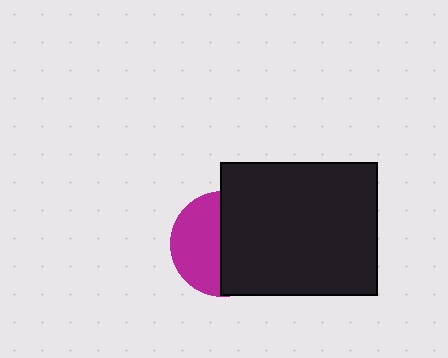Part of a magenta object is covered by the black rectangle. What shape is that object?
It is a circle.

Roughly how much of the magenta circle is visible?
About half of it is visible (roughly 46%).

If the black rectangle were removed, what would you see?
You would see the complete magenta circle.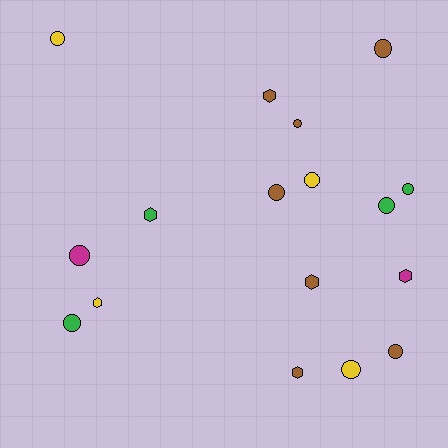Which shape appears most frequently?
Circle, with 11 objects.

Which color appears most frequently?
Brown, with 7 objects.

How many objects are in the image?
There are 17 objects.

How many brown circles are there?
There are 4 brown circles.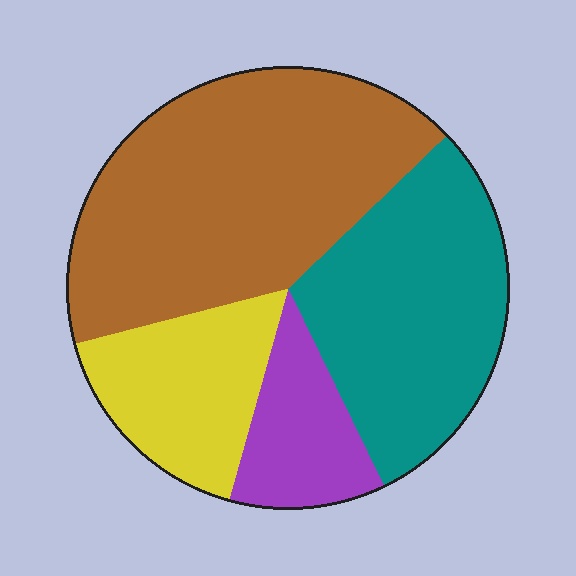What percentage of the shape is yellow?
Yellow covers about 15% of the shape.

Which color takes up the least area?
Purple, at roughly 10%.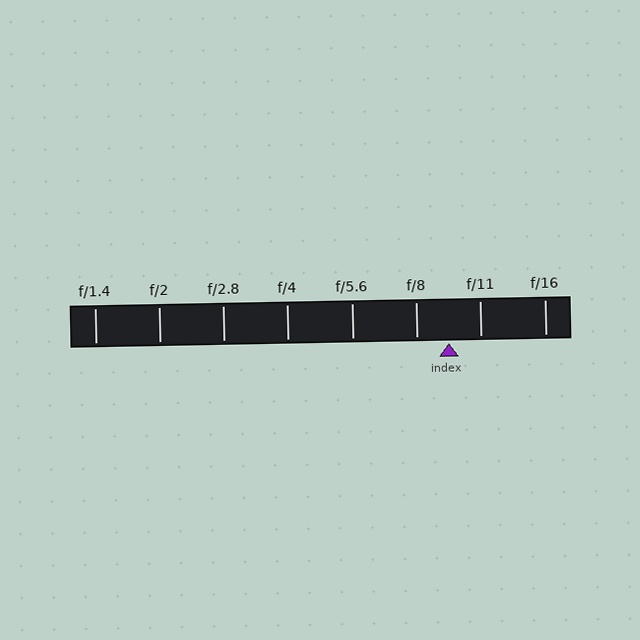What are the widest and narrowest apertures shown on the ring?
The widest aperture shown is f/1.4 and the narrowest is f/16.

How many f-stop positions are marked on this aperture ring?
There are 8 f-stop positions marked.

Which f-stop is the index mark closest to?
The index mark is closest to f/8.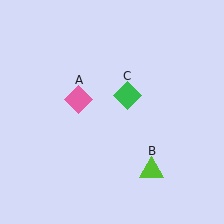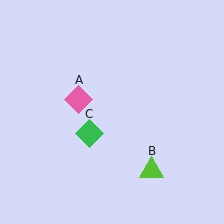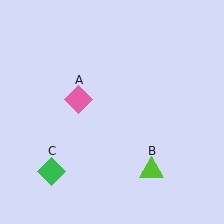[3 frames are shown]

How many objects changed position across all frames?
1 object changed position: green diamond (object C).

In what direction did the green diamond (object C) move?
The green diamond (object C) moved down and to the left.